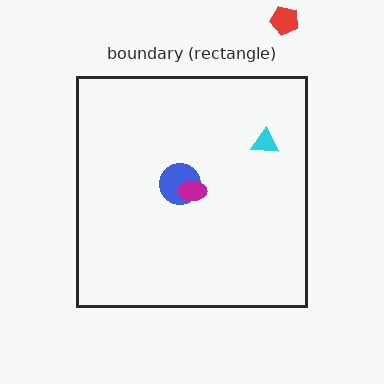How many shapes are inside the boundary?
3 inside, 1 outside.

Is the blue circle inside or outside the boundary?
Inside.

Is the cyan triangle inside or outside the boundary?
Inside.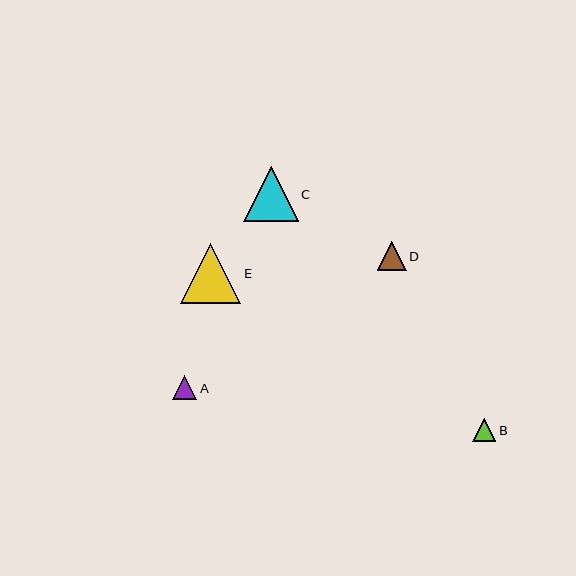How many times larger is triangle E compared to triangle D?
Triangle E is approximately 2.1 times the size of triangle D.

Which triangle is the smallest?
Triangle B is the smallest with a size of approximately 23 pixels.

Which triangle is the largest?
Triangle E is the largest with a size of approximately 60 pixels.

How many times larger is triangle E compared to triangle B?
Triangle E is approximately 2.6 times the size of triangle B.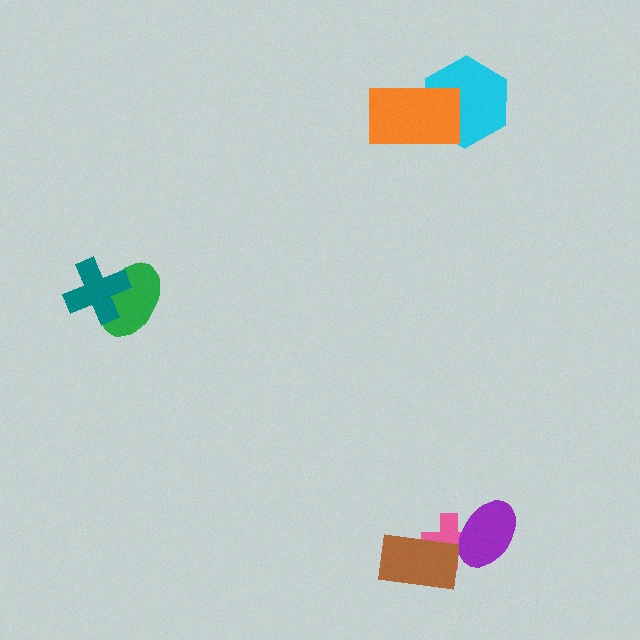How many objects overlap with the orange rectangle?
1 object overlaps with the orange rectangle.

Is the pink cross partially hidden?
Yes, it is partially covered by another shape.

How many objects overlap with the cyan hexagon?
1 object overlaps with the cyan hexagon.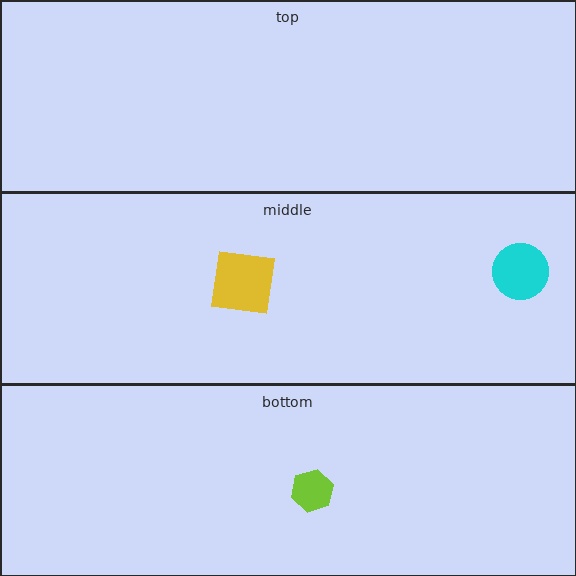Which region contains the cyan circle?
The middle region.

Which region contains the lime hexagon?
The bottom region.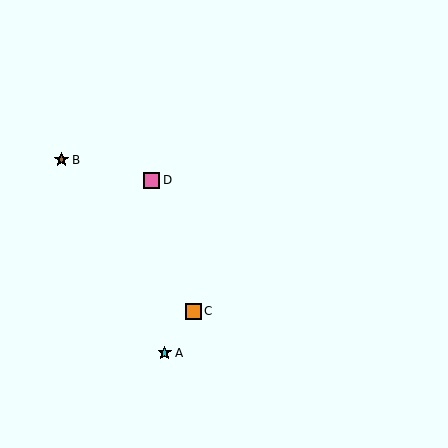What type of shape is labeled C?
Shape C is an orange square.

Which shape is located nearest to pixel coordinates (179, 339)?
The cyan star (labeled A) at (165, 353) is nearest to that location.